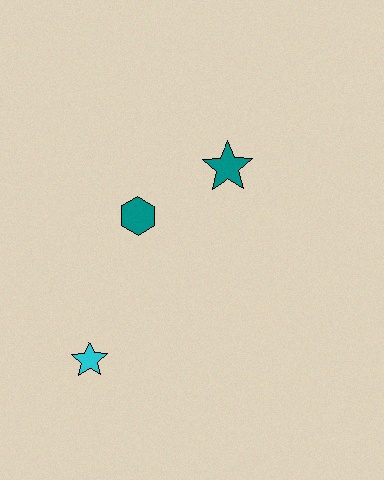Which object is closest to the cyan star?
The teal hexagon is closest to the cyan star.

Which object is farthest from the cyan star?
The teal star is farthest from the cyan star.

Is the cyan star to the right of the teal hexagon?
No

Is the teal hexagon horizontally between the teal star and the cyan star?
Yes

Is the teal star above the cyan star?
Yes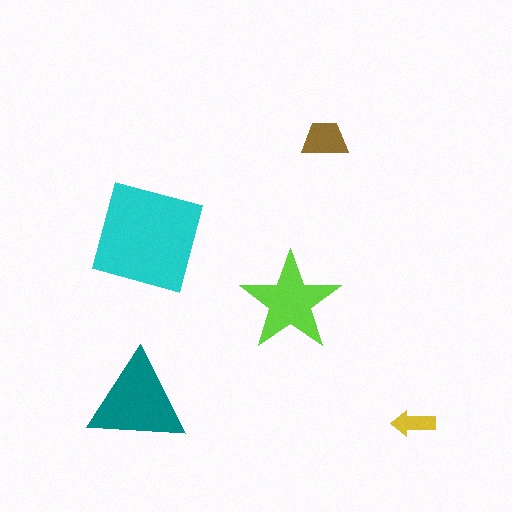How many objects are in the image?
There are 5 objects in the image.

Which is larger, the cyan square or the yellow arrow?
The cyan square.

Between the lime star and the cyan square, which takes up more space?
The cyan square.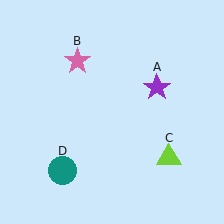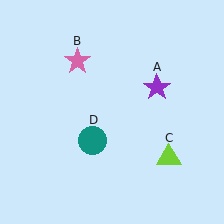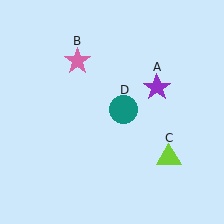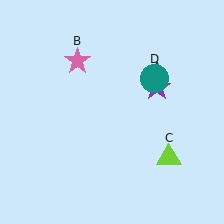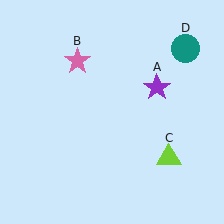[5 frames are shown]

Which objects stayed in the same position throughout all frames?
Purple star (object A) and pink star (object B) and lime triangle (object C) remained stationary.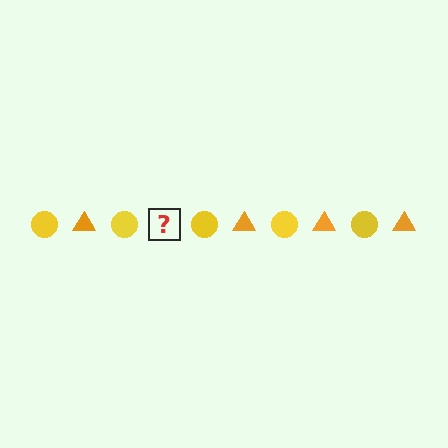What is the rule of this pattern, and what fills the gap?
The rule is that the pattern alternates between yellow circle and orange triangle. The gap should be filled with an orange triangle.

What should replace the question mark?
The question mark should be replaced with an orange triangle.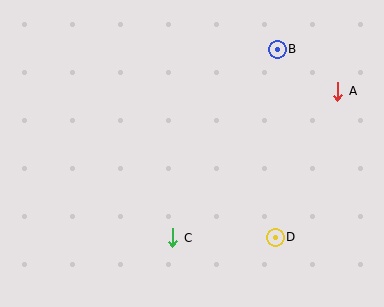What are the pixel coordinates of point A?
Point A is at (338, 91).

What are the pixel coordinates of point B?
Point B is at (277, 49).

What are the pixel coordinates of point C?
Point C is at (173, 238).